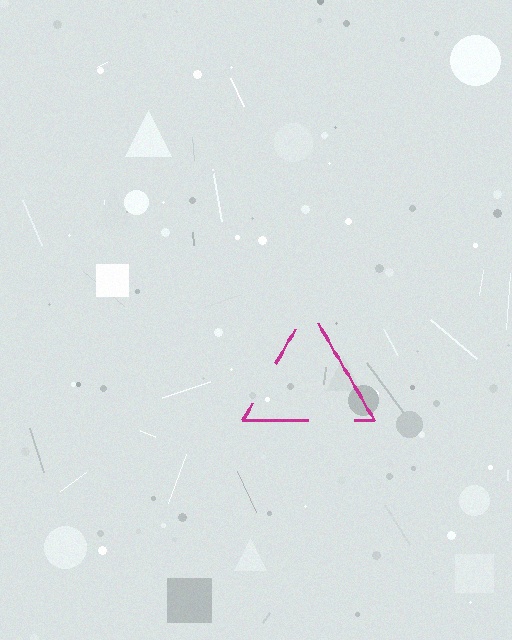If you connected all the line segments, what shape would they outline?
They would outline a triangle.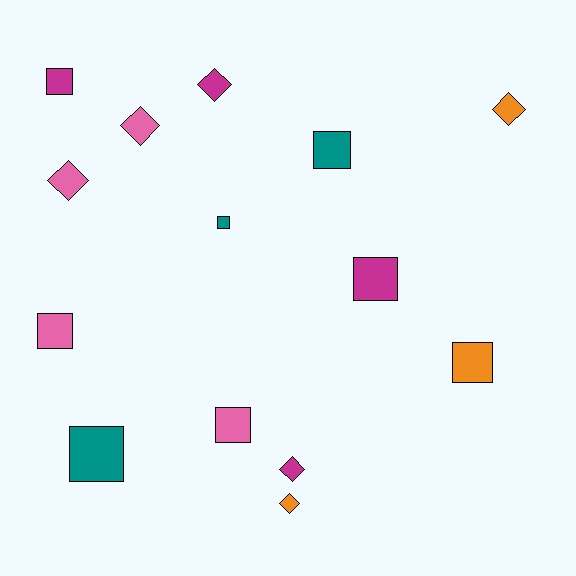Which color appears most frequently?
Pink, with 4 objects.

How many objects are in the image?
There are 14 objects.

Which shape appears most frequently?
Square, with 8 objects.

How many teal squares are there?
There are 3 teal squares.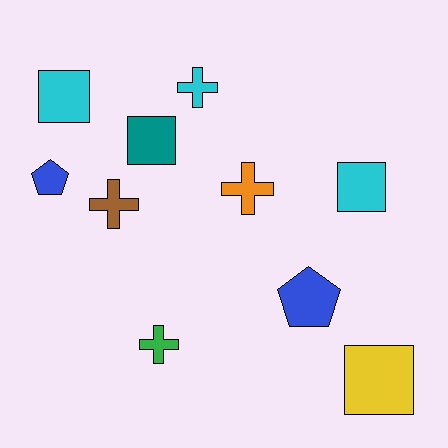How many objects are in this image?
There are 10 objects.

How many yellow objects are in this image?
There is 1 yellow object.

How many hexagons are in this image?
There are no hexagons.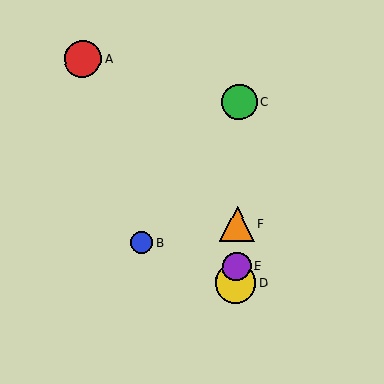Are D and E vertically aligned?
Yes, both are at x≈236.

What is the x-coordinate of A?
Object A is at x≈83.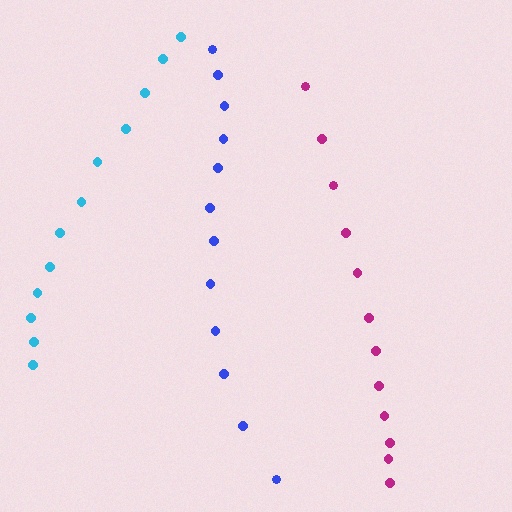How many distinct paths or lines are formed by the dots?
There are 3 distinct paths.